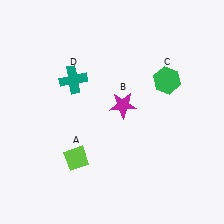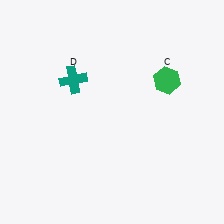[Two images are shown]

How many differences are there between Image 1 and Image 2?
There are 2 differences between the two images.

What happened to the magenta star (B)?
The magenta star (B) was removed in Image 2. It was in the top-right area of Image 1.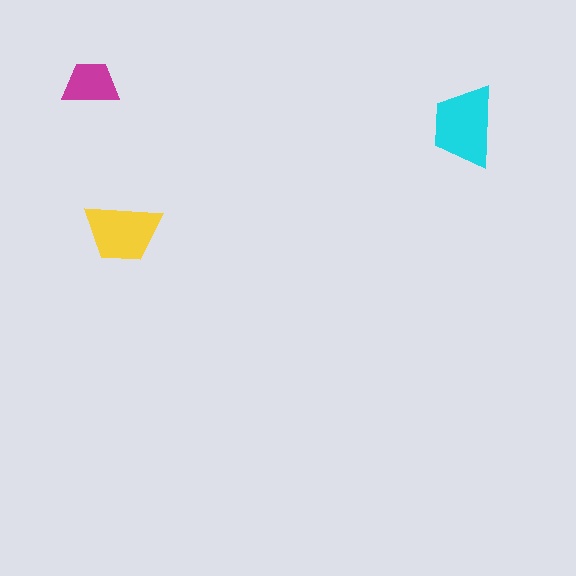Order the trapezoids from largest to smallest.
the cyan one, the yellow one, the magenta one.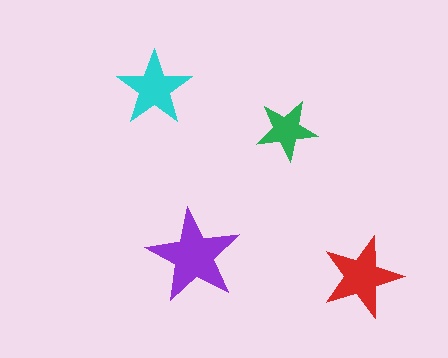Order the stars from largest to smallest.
the purple one, the red one, the cyan one, the green one.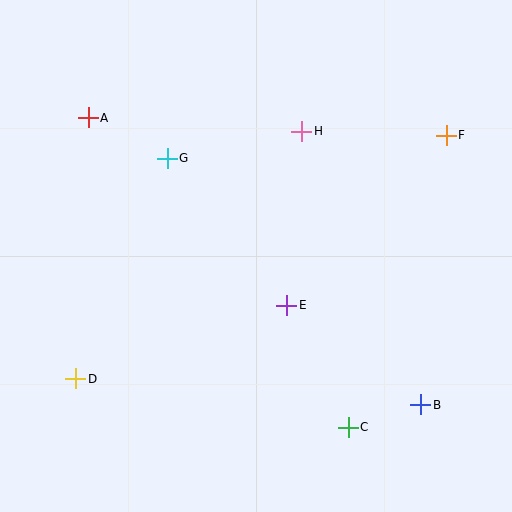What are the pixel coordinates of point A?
Point A is at (88, 118).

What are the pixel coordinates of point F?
Point F is at (446, 135).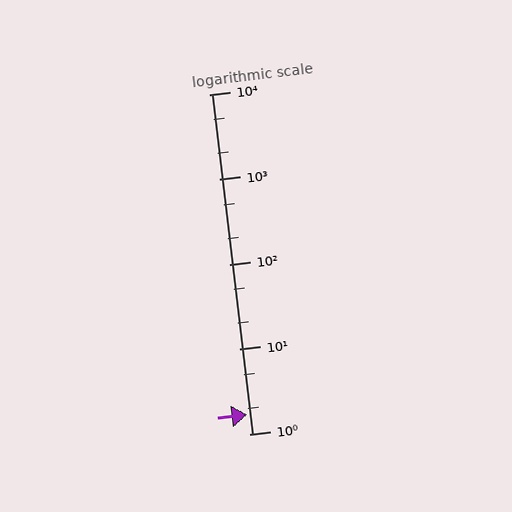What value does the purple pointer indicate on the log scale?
The pointer indicates approximately 1.7.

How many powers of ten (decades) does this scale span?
The scale spans 4 decades, from 1 to 10000.